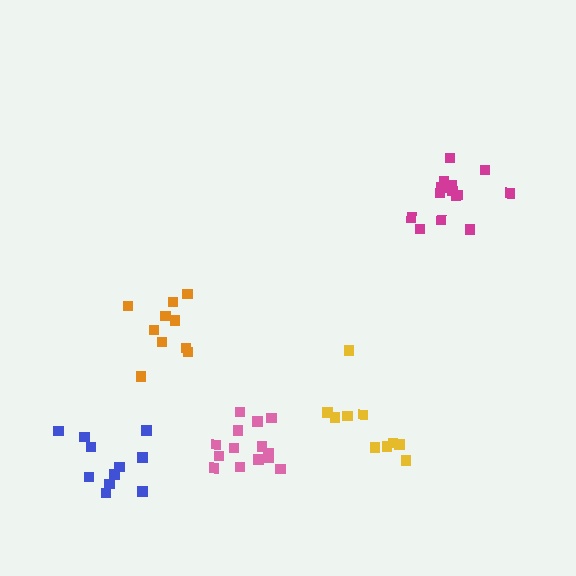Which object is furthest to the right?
The magenta cluster is rightmost.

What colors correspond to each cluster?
The clusters are colored: yellow, blue, pink, orange, magenta.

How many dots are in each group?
Group 1: 10 dots, Group 2: 11 dots, Group 3: 14 dots, Group 4: 10 dots, Group 5: 14 dots (59 total).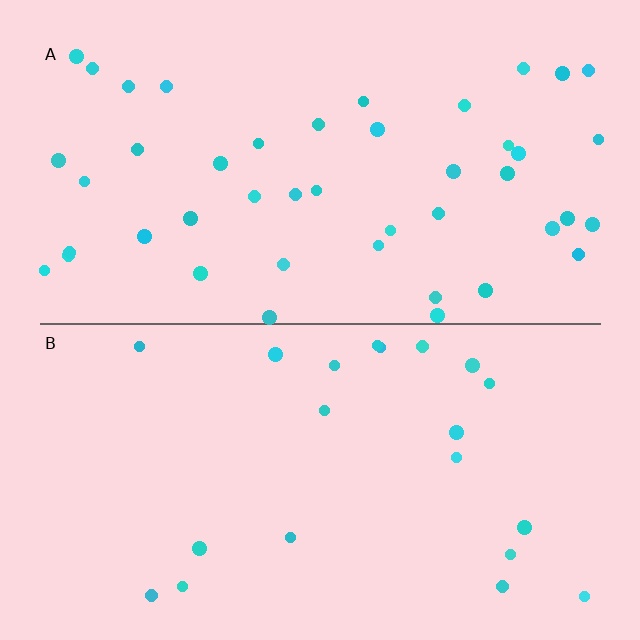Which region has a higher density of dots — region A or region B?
A (the top).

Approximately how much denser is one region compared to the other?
Approximately 2.2× — region A over region B.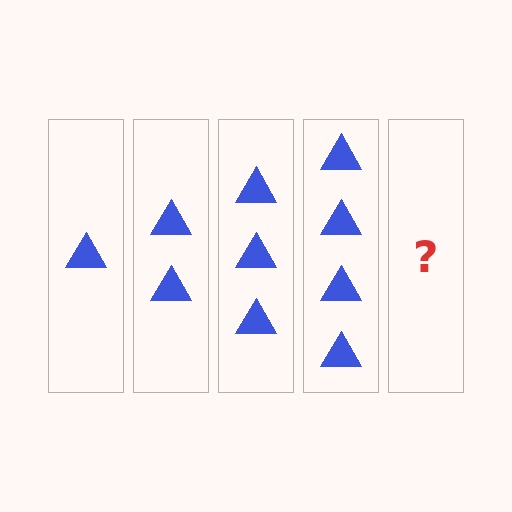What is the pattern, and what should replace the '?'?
The pattern is that each step adds one more triangle. The '?' should be 5 triangles.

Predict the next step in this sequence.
The next step is 5 triangles.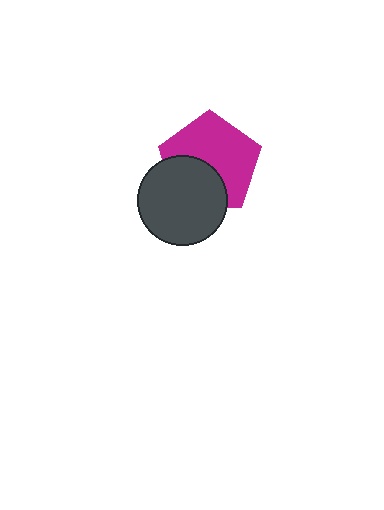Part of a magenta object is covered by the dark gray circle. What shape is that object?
It is a pentagon.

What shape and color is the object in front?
The object in front is a dark gray circle.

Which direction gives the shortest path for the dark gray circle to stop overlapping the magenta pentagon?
Moving down gives the shortest separation.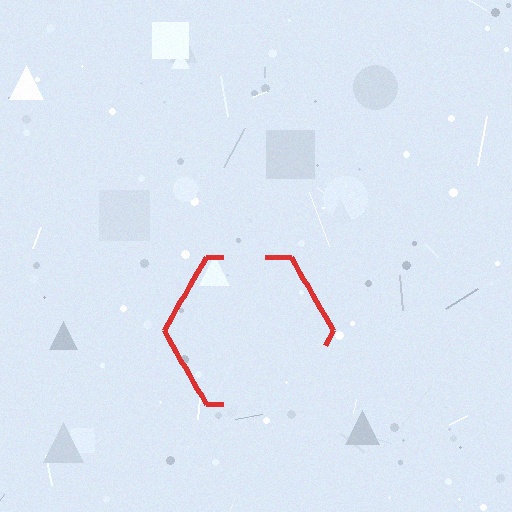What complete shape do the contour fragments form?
The contour fragments form a hexagon.